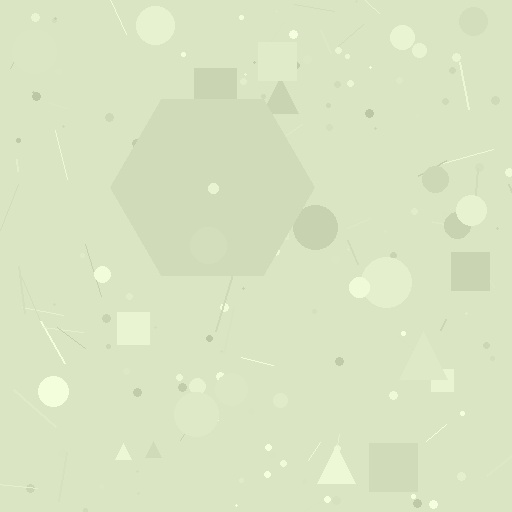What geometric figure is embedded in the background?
A hexagon is embedded in the background.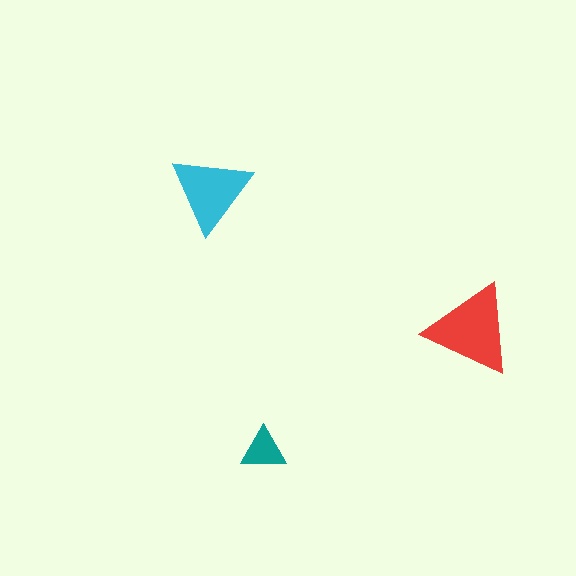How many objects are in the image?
There are 3 objects in the image.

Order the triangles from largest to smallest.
the red one, the cyan one, the teal one.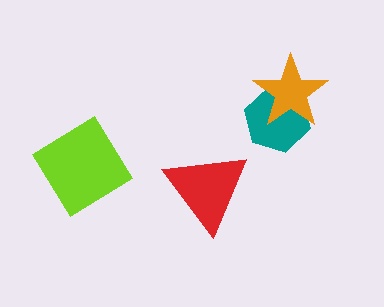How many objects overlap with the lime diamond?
0 objects overlap with the lime diamond.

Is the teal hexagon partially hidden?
Yes, it is partially covered by another shape.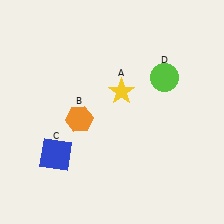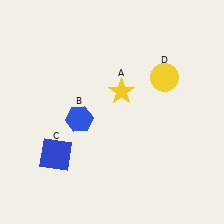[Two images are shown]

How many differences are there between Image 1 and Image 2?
There are 2 differences between the two images.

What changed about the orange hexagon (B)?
In Image 1, B is orange. In Image 2, it changed to blue.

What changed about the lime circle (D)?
In Image 1, D is lime. In Image 2, it changed to yellow.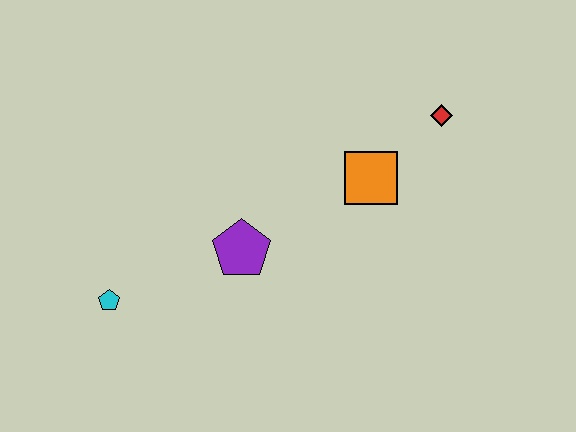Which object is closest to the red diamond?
The orange square is closest to the red diamond.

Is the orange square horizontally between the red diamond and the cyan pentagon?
Yes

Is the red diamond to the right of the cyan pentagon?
Yes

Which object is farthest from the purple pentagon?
The red diamond is farthest from the purple pentagon.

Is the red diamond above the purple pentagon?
Yes